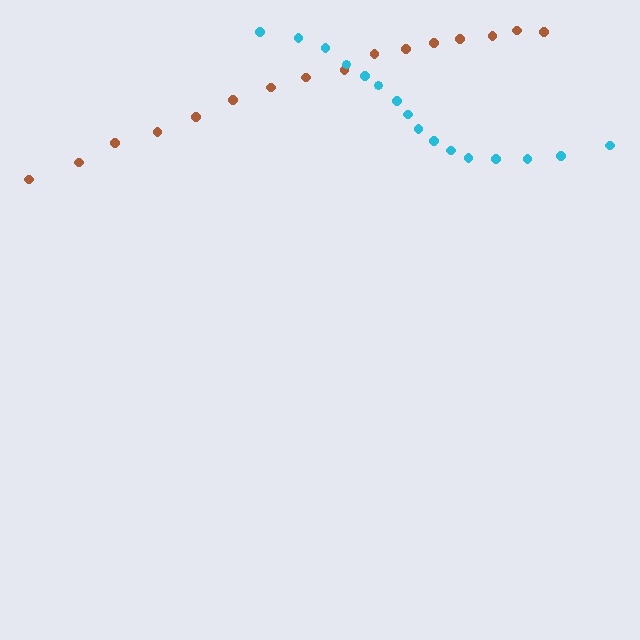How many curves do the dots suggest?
There are 2 distinct paths.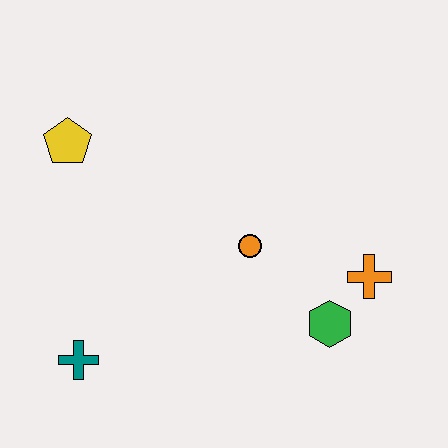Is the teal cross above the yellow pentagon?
No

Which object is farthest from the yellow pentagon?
The orange cross is farthest from the yellow pentagon.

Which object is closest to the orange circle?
The green hexagon is closest to the orange circle.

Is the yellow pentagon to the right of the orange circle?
No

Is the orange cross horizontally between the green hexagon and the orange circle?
No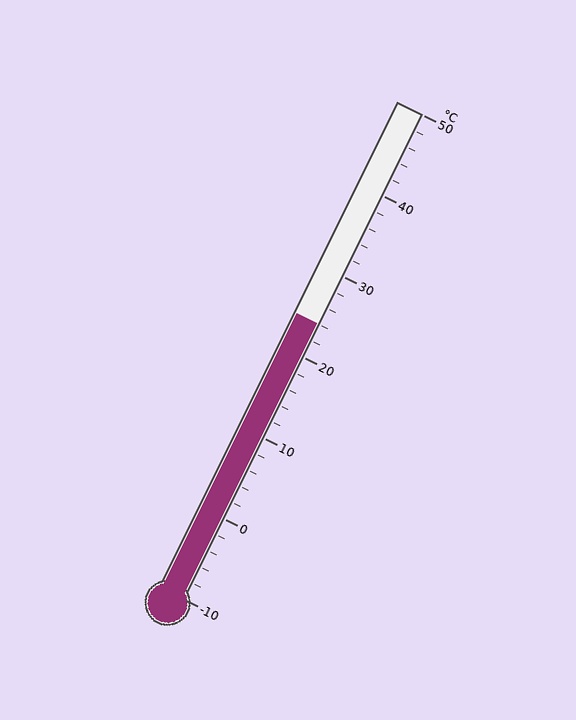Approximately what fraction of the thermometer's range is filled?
The thermometer is filled to approximately 55% of its range.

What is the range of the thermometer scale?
The thermometer scale ranges from -10°C to 50°C.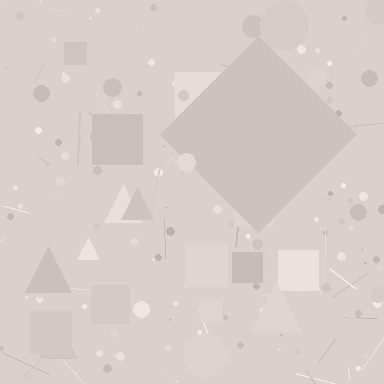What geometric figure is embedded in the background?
A diamond is embedded in the background.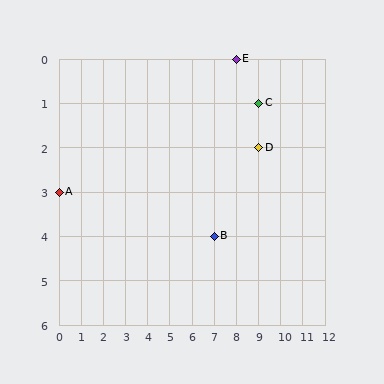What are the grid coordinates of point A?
Point A is at grid coordinates (0, 3).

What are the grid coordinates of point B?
Point B is at grid coordinates (7, 4).